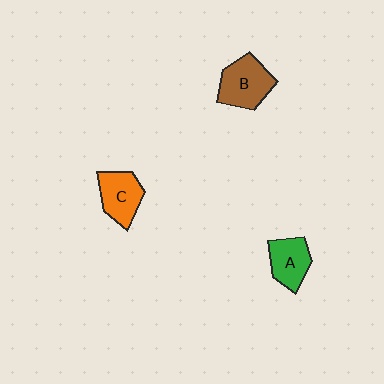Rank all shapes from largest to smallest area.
From largest to smallest: B (brown), C (orange), A (green).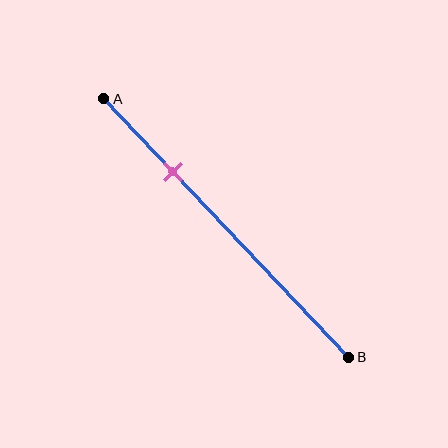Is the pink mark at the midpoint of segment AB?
No, the mark is at about 30% from A, not at the 50% midpoint.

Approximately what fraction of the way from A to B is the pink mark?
The pink mark is approximately 30% of the way from A to B.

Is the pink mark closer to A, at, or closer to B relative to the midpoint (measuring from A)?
The pink mark is closer to point A than the midpoint of segment AB.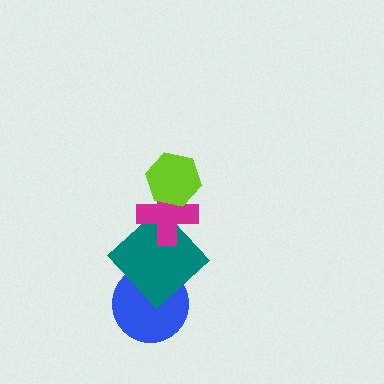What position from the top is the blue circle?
The blue circle is 4th from the top.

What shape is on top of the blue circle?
The teal diamond is on top of the blue circle.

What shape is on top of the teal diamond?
The magenta cross is on top of the teal diamond.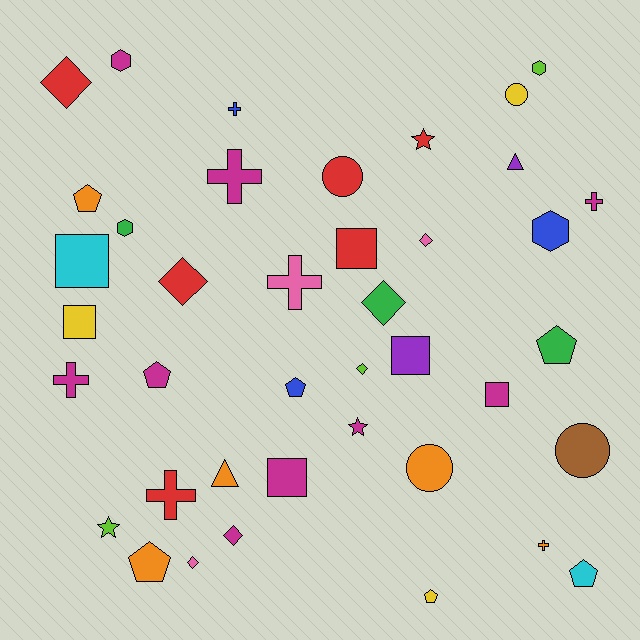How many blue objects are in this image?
There are 3 blue objects.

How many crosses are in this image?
There are 7 crosses.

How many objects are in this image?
There are 40 objects.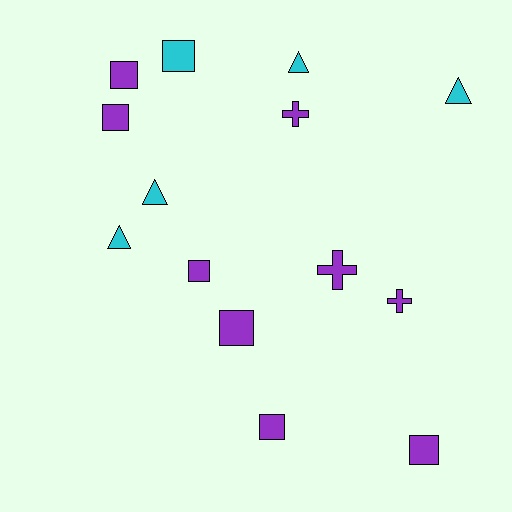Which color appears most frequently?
Purple, with 9 objects.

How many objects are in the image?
There are 14 objects.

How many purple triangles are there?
There are no purple triangles.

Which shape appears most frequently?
Square, with 7 objects.